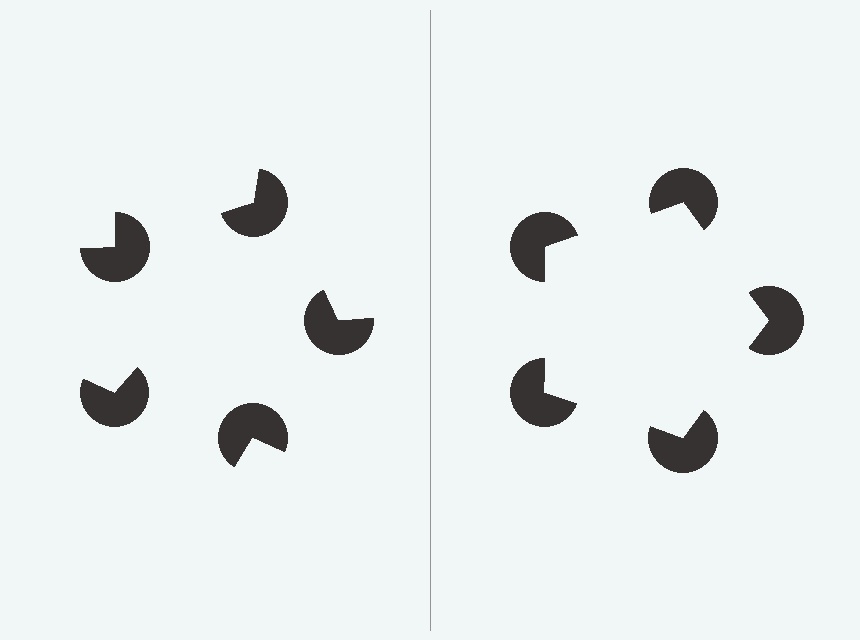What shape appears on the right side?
An illusory pentagon.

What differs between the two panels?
The pac-man discs are positioned identically on both sides; only the wedge orientations differ. On the right they align to a pentagon; on the left they are misaligned.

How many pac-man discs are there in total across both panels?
10 — 5 on each side.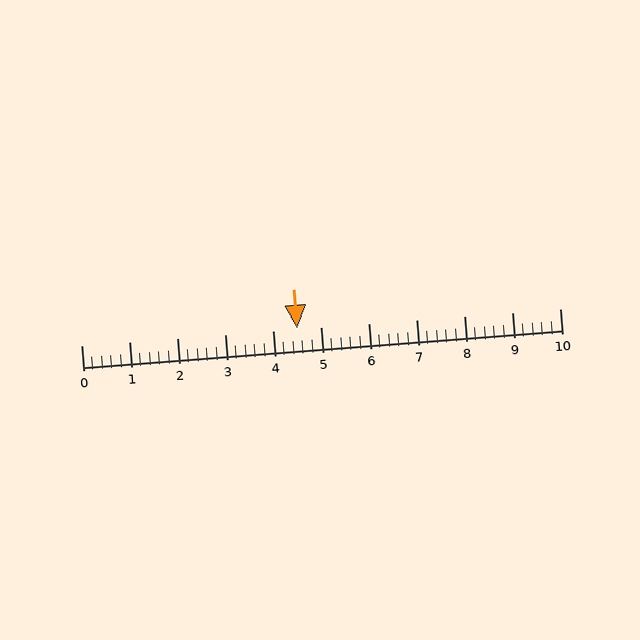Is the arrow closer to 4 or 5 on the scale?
The arrow is closer to 5.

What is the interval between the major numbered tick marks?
The major tick marks are spaced 1 units apart.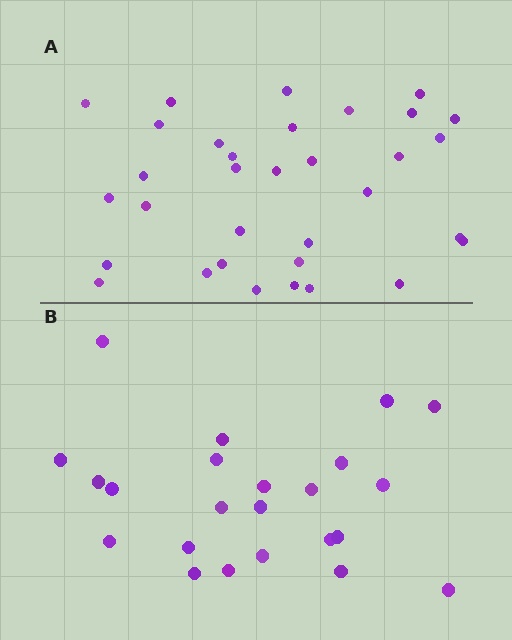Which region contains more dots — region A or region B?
Region A (the top region) has more dots.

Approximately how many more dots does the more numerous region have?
Region A has roughly 10 or so more dots than region B.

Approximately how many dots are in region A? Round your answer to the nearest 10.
About 30 dots. (The exact count is 33, which rounds to 30.)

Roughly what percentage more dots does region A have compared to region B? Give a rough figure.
About 45% more.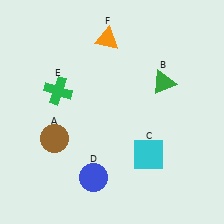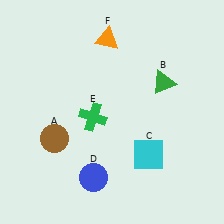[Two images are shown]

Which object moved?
The green cross (E) moved right.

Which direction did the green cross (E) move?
The green cross (E) moved right.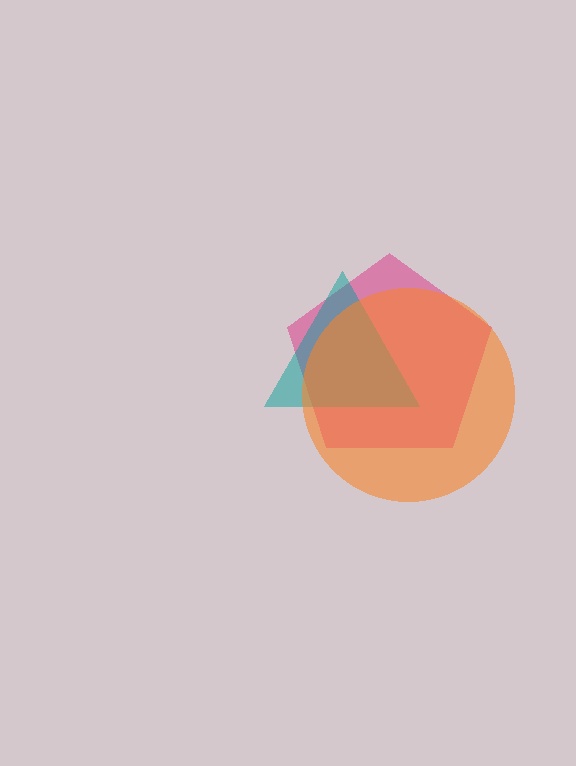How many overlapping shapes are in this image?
There are 3 overlapping shapes in the image.